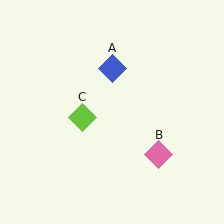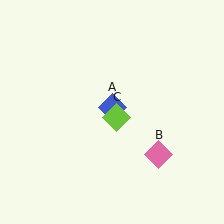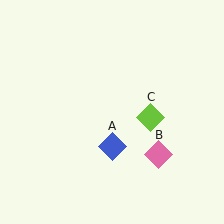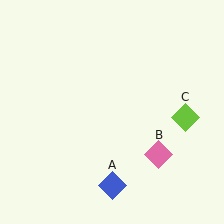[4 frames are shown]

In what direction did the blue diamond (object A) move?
The blue diamond (object A) moved down.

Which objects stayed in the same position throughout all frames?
Pink diamond (object B) remained stationary.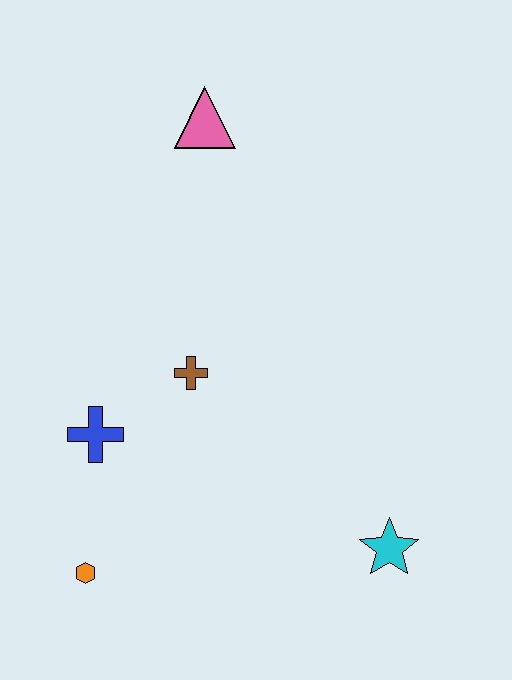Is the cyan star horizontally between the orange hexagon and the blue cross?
No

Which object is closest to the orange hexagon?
The blue cross is closest to the orange hexagon.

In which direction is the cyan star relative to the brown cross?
The cyan star is to the right of the brown cross.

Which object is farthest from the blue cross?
The pink triangle is farthest from the blue cross.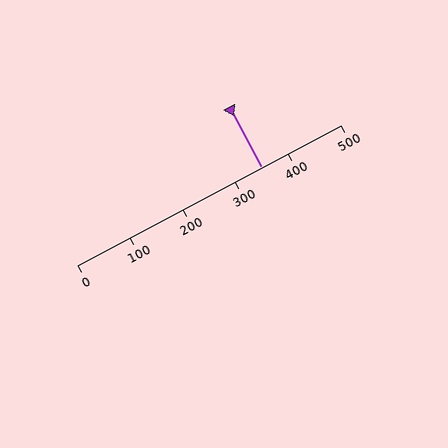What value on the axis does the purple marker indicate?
The marker indicates approximately 350.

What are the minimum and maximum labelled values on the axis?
The axis runs from 0 to 500.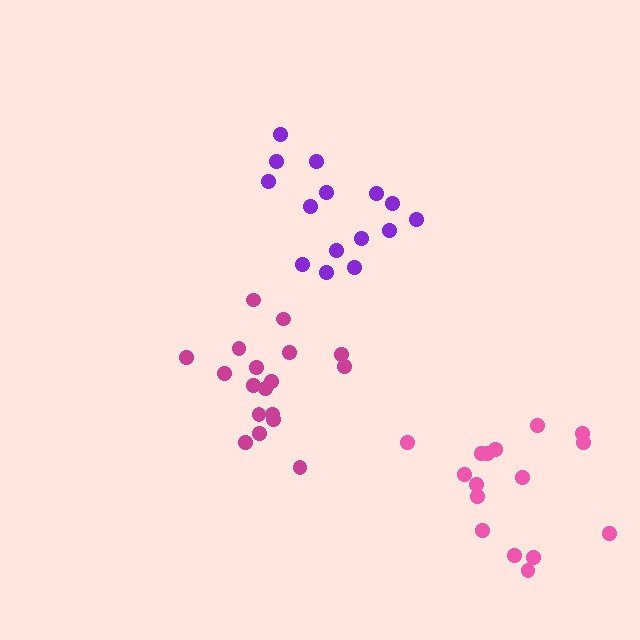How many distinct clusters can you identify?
There are 3 distinct clusters.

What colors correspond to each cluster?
The clusters are colored: purple, magenta, pink.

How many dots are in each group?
Group 1: 15 dots, Group 2: 18 dots, Group 3: 16 dots (49 total).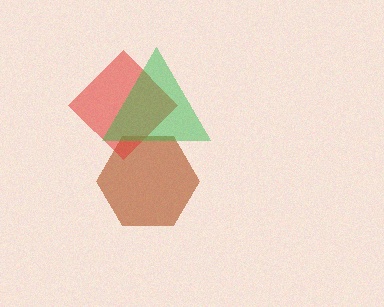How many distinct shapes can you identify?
There are 3 distinct shapes: a brown hexagon, a red diamond, a green triangle.